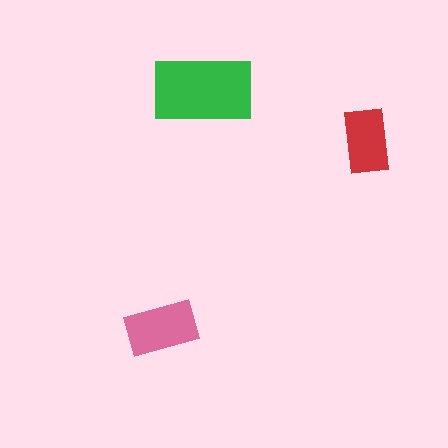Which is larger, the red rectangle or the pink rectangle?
The pink one.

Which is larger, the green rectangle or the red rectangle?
The green one.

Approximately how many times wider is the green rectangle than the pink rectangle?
About 1.5 times wider.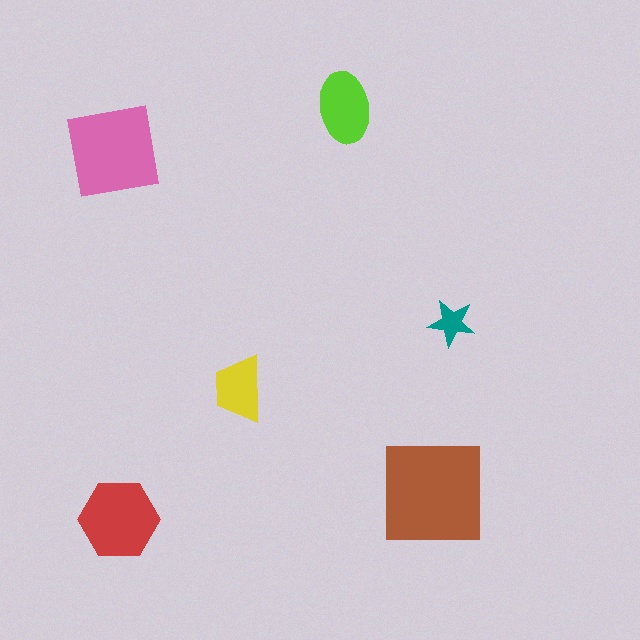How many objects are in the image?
There are 6 objects in the image.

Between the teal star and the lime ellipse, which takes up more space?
The lime ellipse.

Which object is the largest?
The brown square.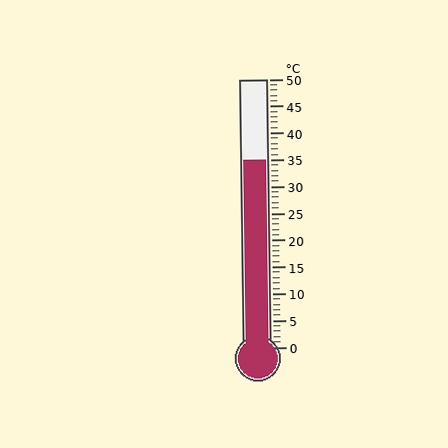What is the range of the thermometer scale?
The thermometer scale ranges from 0°C to 50°C.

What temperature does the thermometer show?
The thermometer shows approximately 35°C.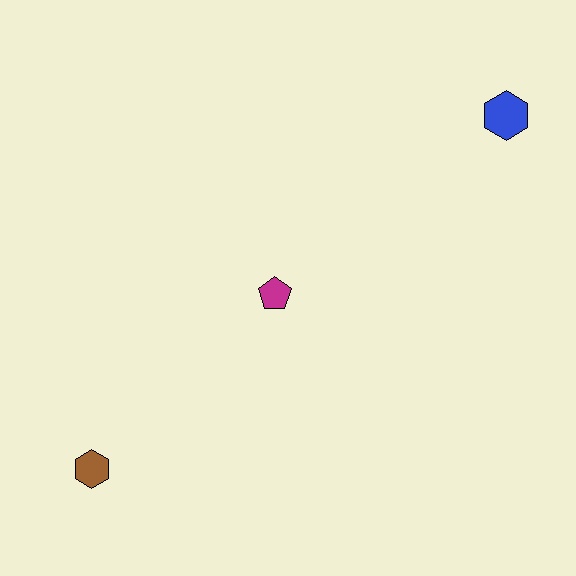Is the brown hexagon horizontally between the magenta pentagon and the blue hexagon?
No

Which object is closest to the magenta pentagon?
The brown hexagon is closest to the magenta pentagon.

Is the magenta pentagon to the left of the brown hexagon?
No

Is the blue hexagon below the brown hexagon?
No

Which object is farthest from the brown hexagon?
The blue hexagon is farthest from the brown hexagon.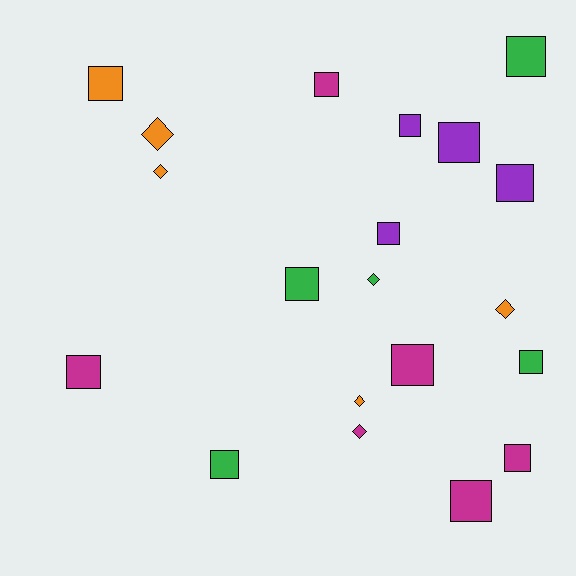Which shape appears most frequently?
Square, with 14 objects.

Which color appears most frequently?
Magenta, with 6 objects.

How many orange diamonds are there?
There are 4 orange diamonds.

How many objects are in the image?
There are 20 objects.